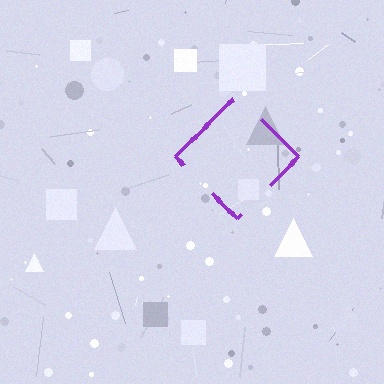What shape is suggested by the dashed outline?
The dashed outline suggests a diamond.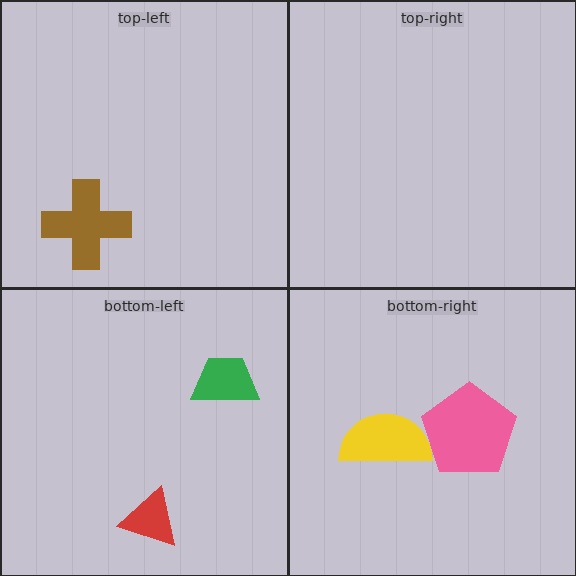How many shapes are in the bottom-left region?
2.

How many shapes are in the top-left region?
1.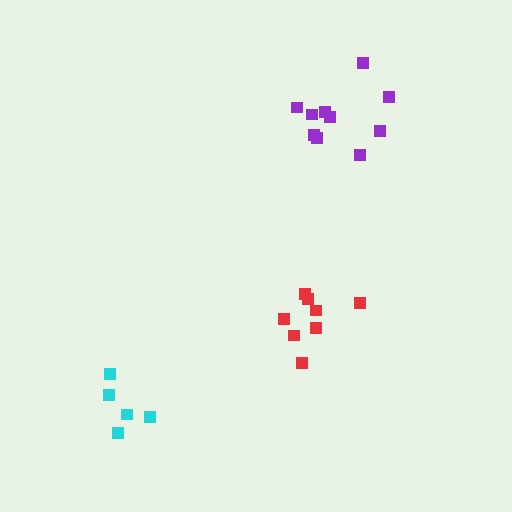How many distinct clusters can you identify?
There are 3 distinct clusters.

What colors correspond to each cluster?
The clusters are colored: purple, red, cyan.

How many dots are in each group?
Group 1: 10 dots, Group 2: 8 dots, Group 3: 5 dots (23 total).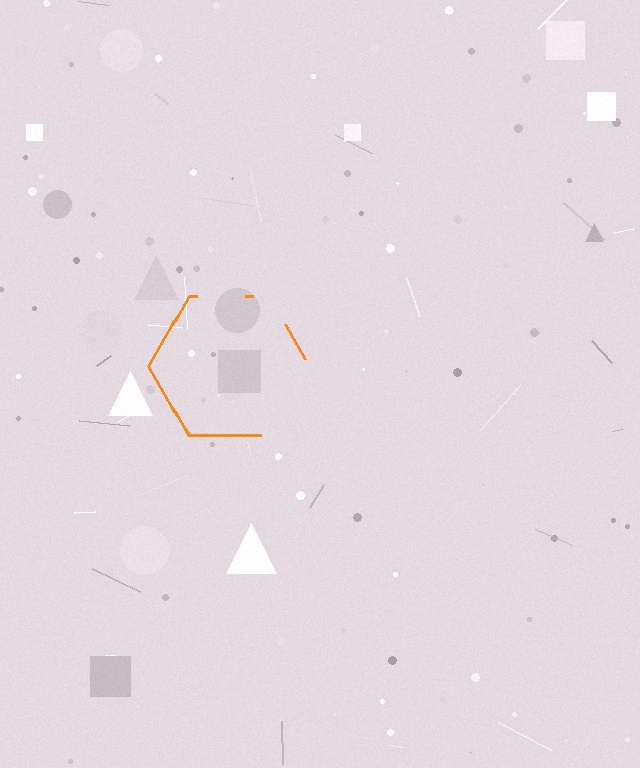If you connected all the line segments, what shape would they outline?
They would outline a hexagon.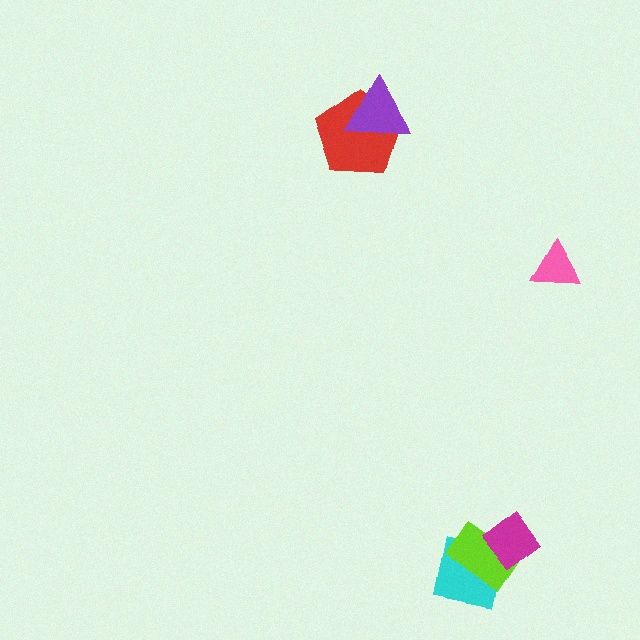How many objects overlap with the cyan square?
2 objects overlap with the cyan square.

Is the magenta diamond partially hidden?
No, no other shape covers it.